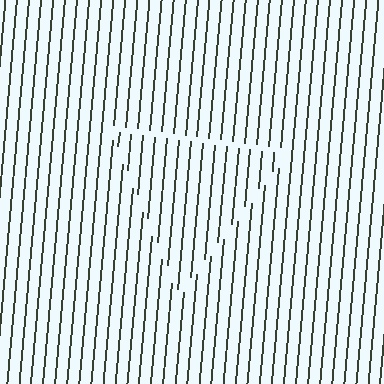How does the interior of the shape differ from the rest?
The interior of the shape contains the same grating, shifted by half a period — the contour is defined by the phase discontinuity where line-ends from the inner and outer gratings abut.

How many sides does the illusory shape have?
3 sides — the line-ends trace a triangle.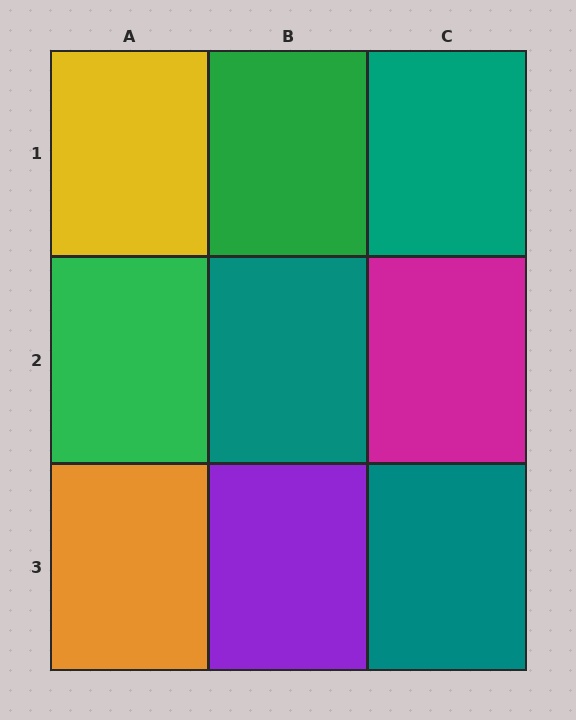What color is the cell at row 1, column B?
Green.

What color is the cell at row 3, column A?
Orange.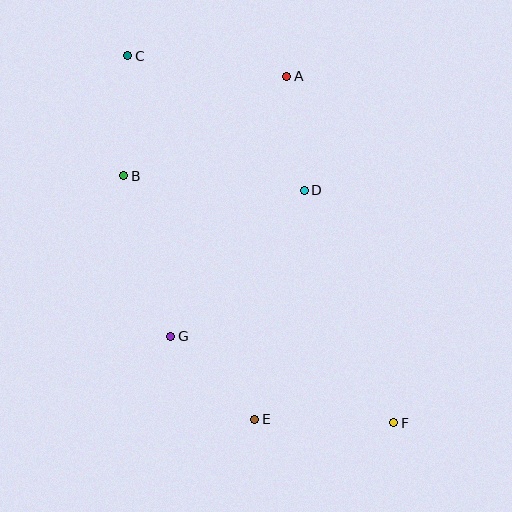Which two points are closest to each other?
Points A and D are closest to each other.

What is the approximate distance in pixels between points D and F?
The distance between D and F is approximately 249 pixels.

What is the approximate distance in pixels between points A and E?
The distance between A and E is approximately 345 pixels.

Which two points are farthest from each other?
Points C and F are farthest from each other.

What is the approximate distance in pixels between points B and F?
The distance between B and F is approximately 366 pixels.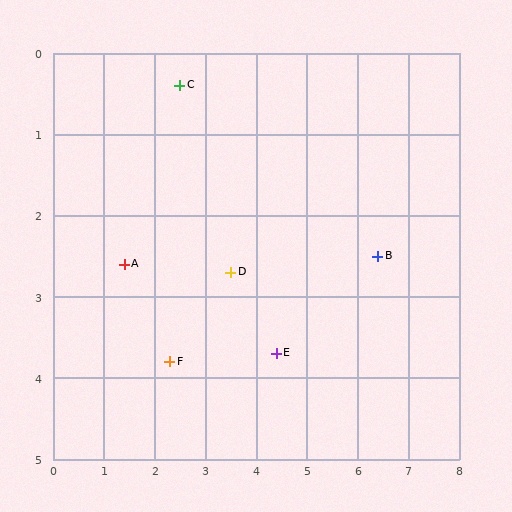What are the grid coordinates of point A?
Point A is at approximately (1.4, 2.6).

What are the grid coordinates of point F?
Point F is at approximately (2.3, 3.8).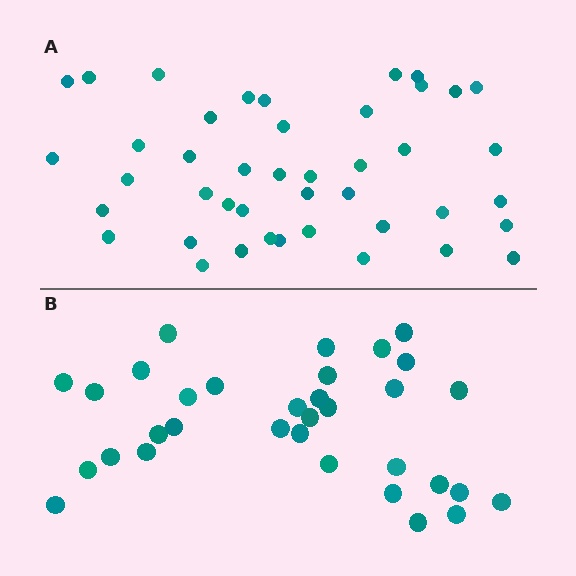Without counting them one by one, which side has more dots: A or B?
Region A (the top region) has more dots.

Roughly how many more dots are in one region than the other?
Region A has roughly 10 or so more dots than region B.